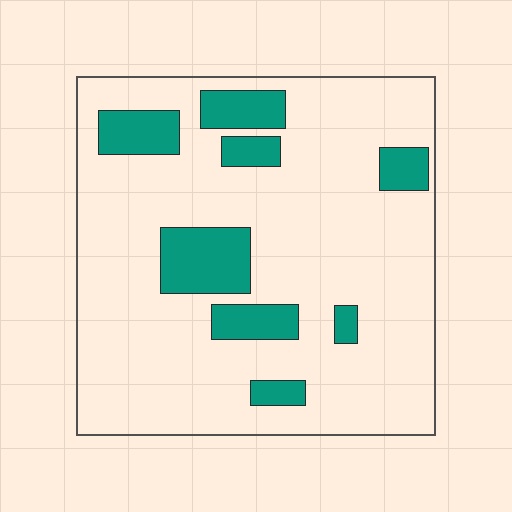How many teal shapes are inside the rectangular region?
8.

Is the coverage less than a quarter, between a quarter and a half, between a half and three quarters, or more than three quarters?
Less than a quarter.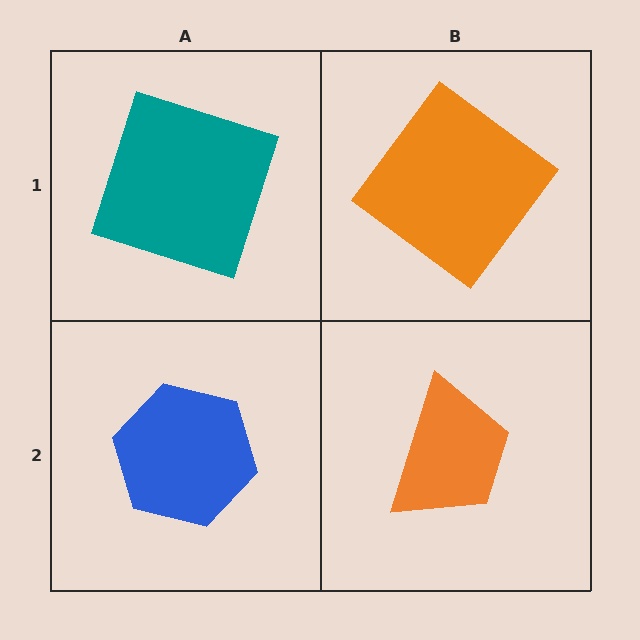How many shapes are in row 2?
2 shapes.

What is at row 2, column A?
A blue hexagon.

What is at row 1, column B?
An orange diamond.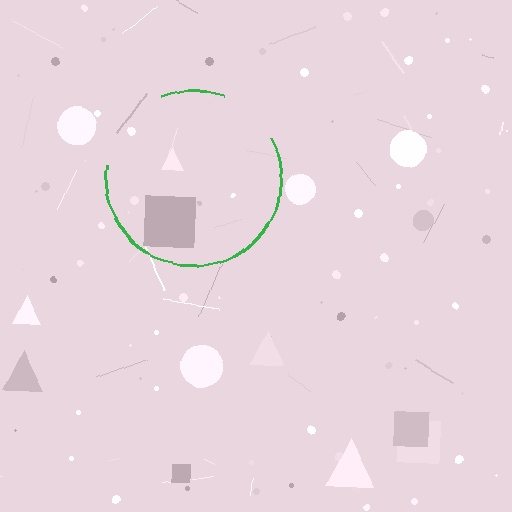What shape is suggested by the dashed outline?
The dashed outline suggests a circle.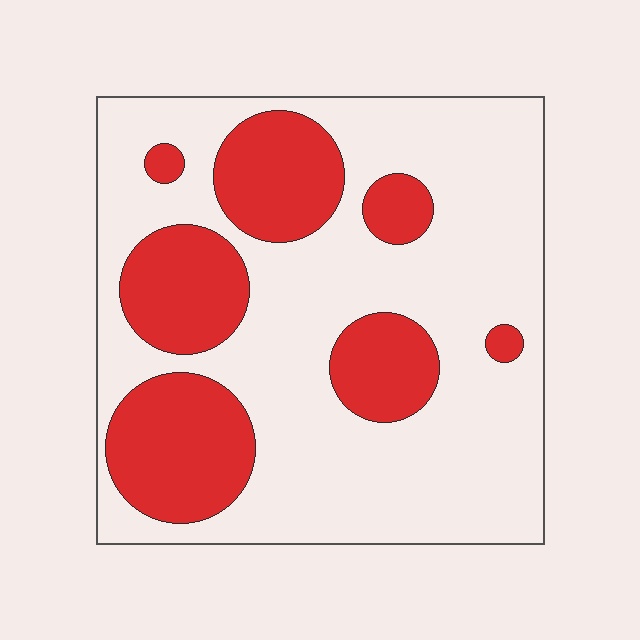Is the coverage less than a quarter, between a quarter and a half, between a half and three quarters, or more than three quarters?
Between a quarter and a half.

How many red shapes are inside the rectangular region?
7.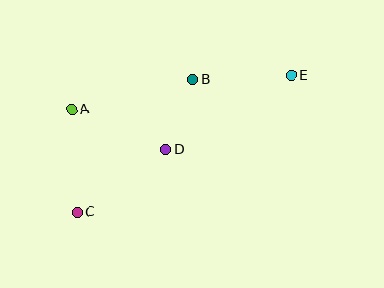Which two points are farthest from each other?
Points C and E are farthest from each other.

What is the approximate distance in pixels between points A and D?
The distance between A and D is approximately 102 pixels.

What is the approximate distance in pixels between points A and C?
The distance between A and C is approximately 103 pixels.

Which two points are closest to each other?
Points B and D are closest to each other.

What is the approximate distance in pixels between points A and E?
The distance between A and E is approximately 222 pixels.